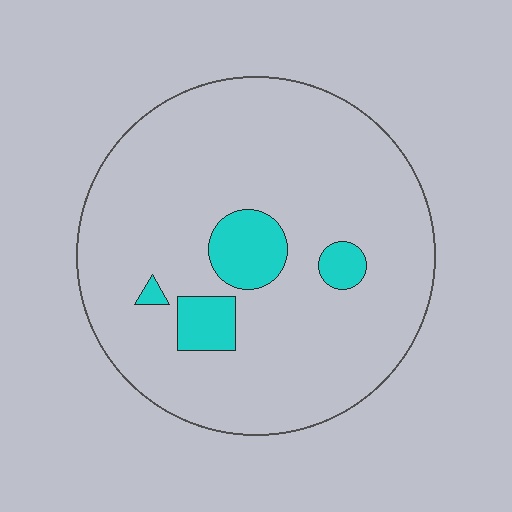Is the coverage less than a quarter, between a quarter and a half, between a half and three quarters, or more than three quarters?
Less than a quarter.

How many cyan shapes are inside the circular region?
4.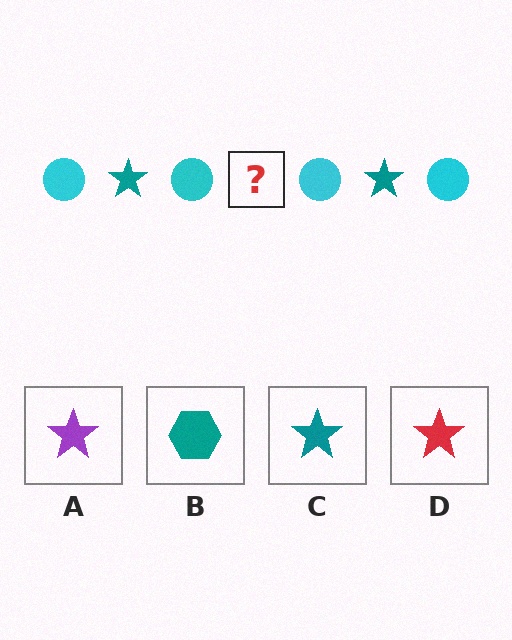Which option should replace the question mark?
Option C.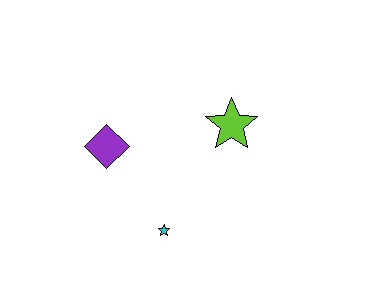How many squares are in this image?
There are no squares.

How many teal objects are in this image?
There are no teal objects.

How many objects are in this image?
There are 3 objects.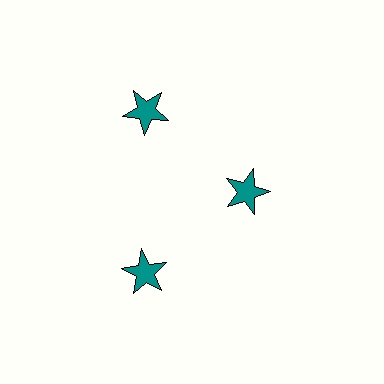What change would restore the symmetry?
The symmetry would be restored by moving it outward, back onto the ring so that all 3 stars sit at equal angles and equal distance from the center.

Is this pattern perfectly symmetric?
No. The 3 teal stars are arranged in a ring, but one element near the 3 o'clock position is pulled inward toward the center, breaking the 3-fold rotational symmetry.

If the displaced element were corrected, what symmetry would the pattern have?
It would have 3-fold rotational symmetry — the pattern would map onto itself every 120 degrees.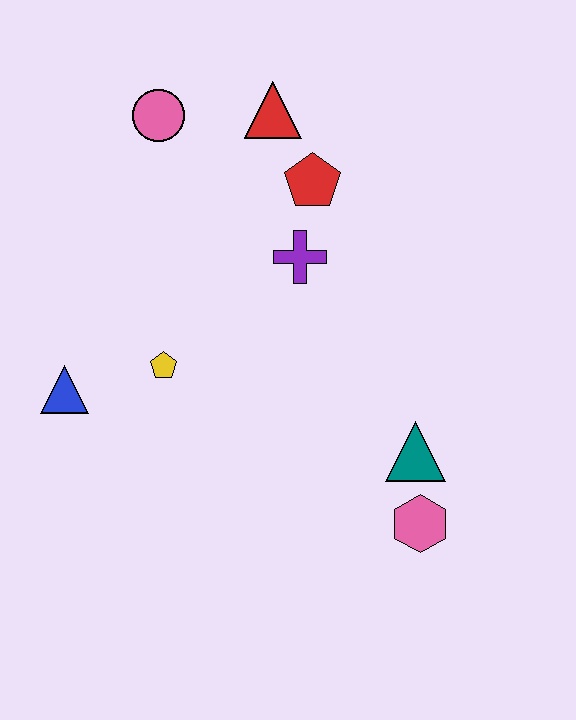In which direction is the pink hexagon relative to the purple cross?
The pink hexagon is below the purple cross.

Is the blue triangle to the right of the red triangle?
No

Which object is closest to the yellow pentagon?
The blue triangle is closest to the yellow pentagon.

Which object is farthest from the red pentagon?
The pink hexagon is farthest from the red pentagon.